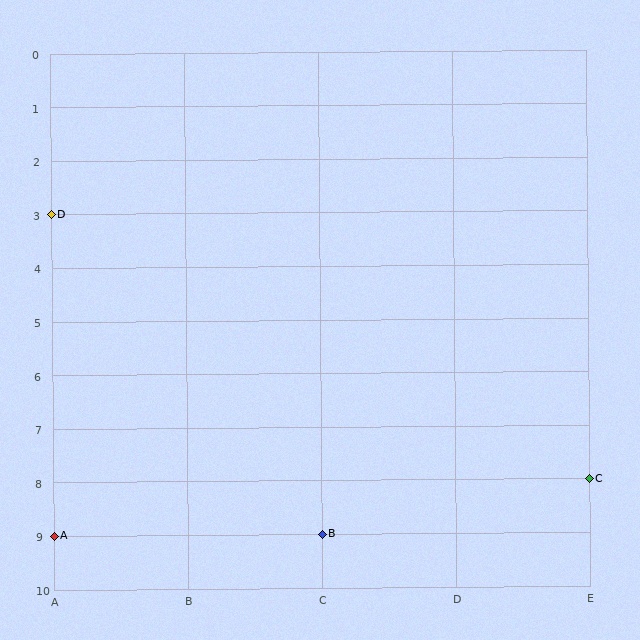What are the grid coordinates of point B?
Point B is at grid coordinates (C, 9).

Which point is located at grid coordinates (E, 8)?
Point C is at (E, 8).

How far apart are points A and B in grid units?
Points A and B are 2 columns apart.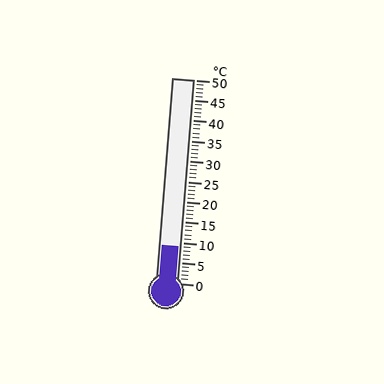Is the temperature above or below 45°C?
The temperature is below 45°C.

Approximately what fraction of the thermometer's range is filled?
The thermometer is filled to approximately 20% of its range.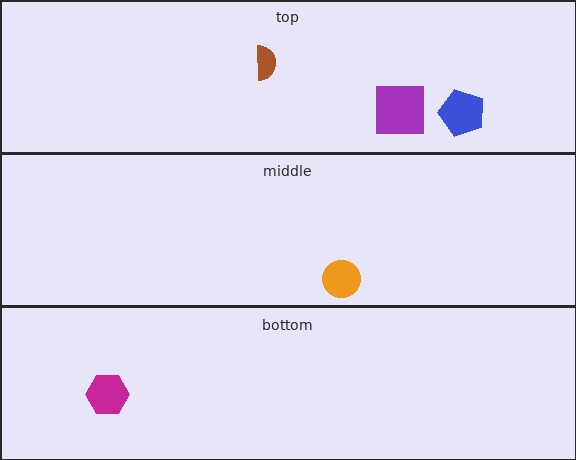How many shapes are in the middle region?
1.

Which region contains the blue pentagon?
The top region.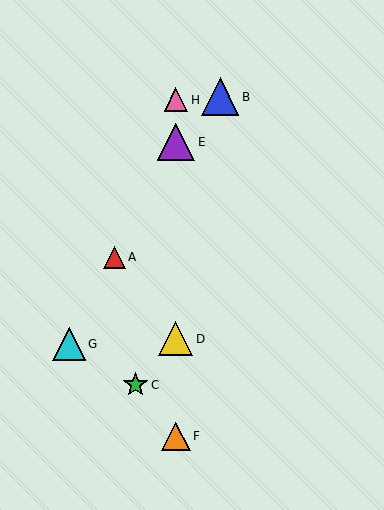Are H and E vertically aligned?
Yes, both are at x≈176.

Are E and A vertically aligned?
No, E is at x≈176 and A is at x≈114.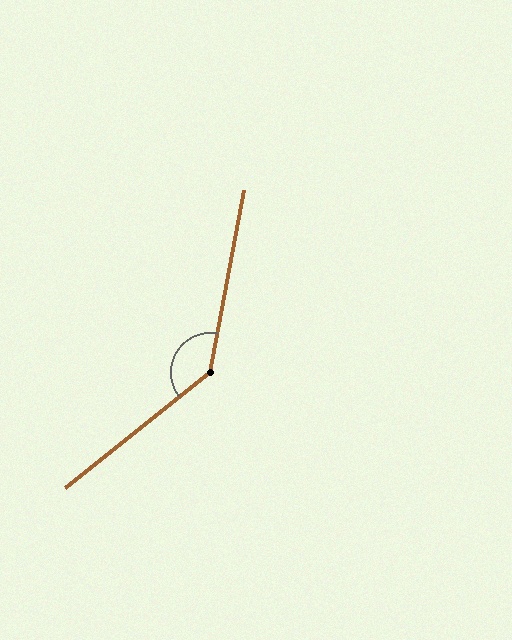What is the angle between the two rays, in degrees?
Approximately 139 degrees.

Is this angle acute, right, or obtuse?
It is obtuse.